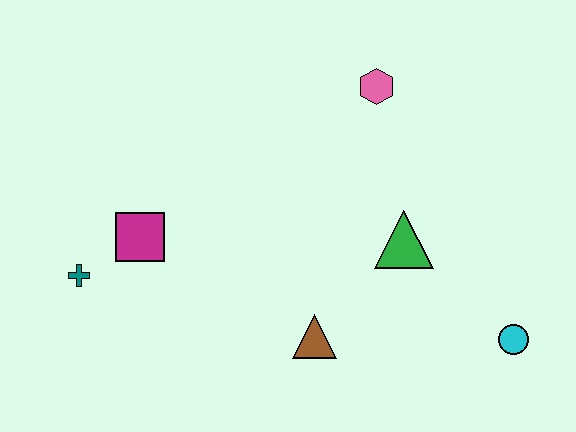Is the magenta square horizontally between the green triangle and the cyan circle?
No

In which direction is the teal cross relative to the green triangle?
The teal cross is to the left of the green triangle.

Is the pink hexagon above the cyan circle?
Yes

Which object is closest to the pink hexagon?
The green triangle is closest to the pink hexagon.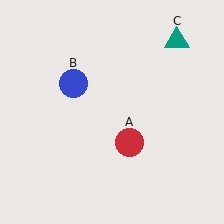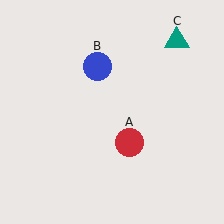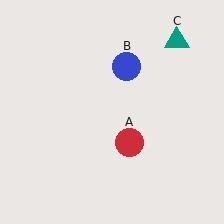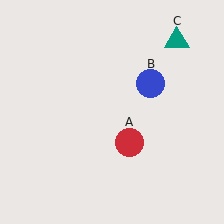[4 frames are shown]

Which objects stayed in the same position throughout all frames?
Red circle (object A) and teal triangle (object C) remained stationary.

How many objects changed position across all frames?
1 object changed position: blue circle (object B).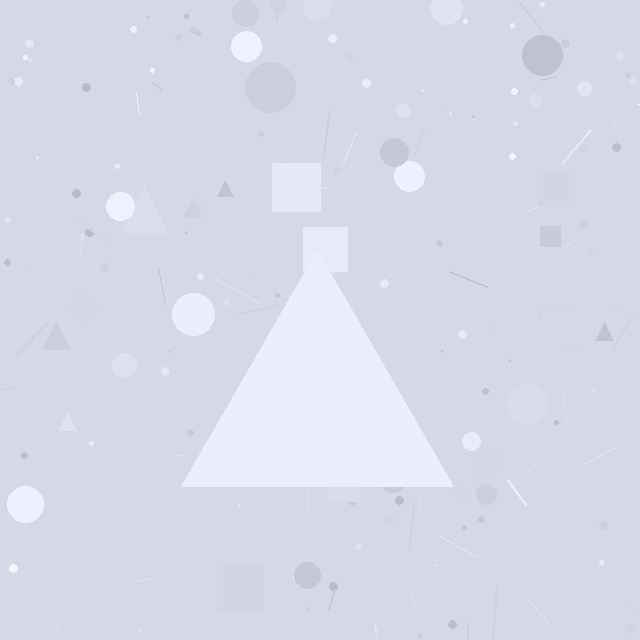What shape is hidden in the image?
A triangle is hidden in the image.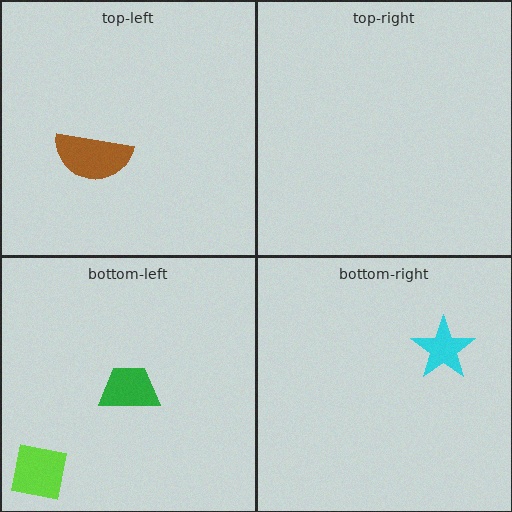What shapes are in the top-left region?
The brown semicircle.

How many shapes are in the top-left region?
1.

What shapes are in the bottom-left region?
The green trapezoid, the lime square.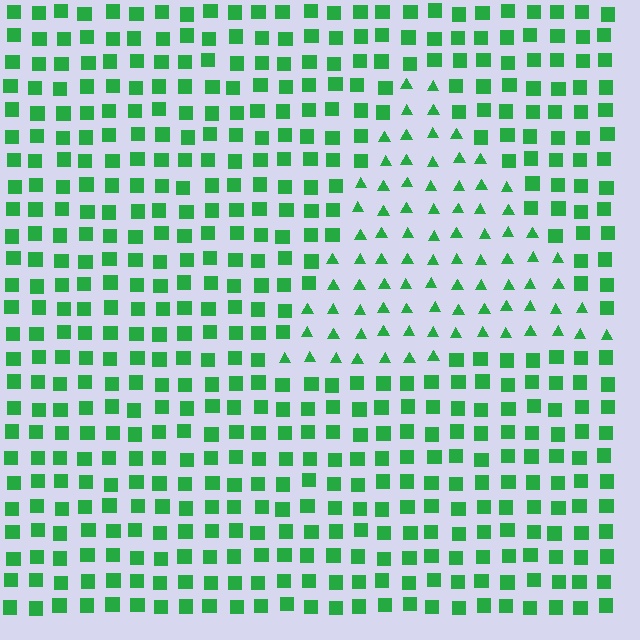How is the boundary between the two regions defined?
The boundary is defined by a change in element shape: triangles inside vs. squares outside. All elements share the same color and spacing.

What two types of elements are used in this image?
The image uses triangles inside the triangle region and squares outside it.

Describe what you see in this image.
The image is filled with small green elements arranged in a uniform grid. A triangle-shaped region contains triangles, while the surrounding area contains squares. The boundary is defined purely by the change in element shape.